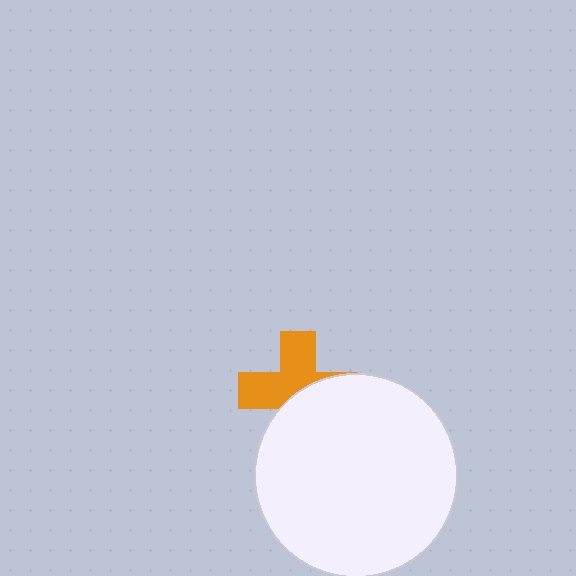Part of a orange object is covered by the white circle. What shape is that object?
It is a cross.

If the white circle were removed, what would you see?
You would see the complete orange cross.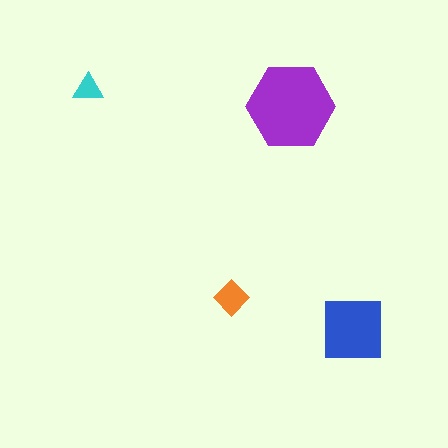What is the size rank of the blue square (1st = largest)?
2nd.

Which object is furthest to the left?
The cyan triangle is leftmost.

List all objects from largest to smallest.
The purple hexagon, the blue square, the orange diamond, the cyan triangle.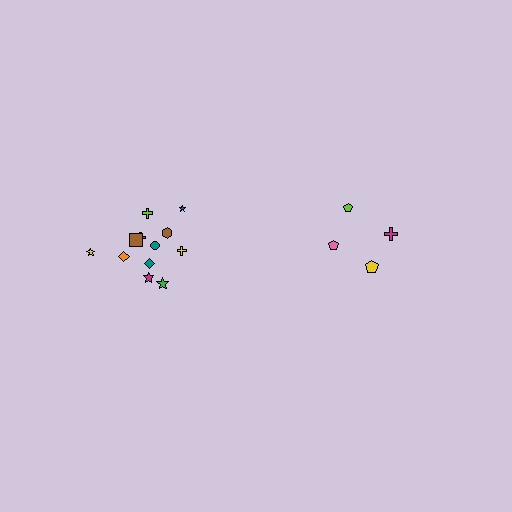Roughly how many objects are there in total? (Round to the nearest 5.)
Roughly 15 objects in total.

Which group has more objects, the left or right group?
The left group.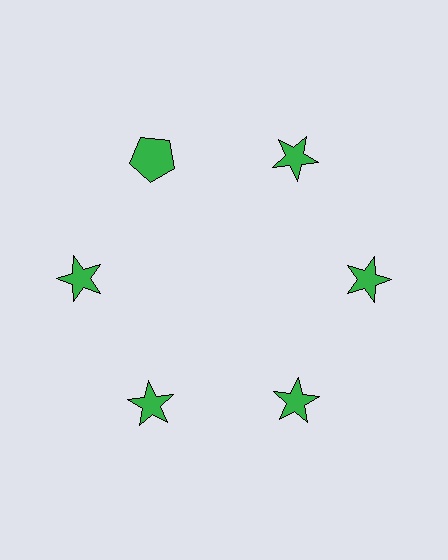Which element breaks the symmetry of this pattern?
The green pentagon at roughly the 11 o'clock position breaks the symmetry. All other shapes are green stars.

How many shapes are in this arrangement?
There are 6 shapes arranged in a ring pattern.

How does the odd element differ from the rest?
It has a different shape: pentagon instead of star.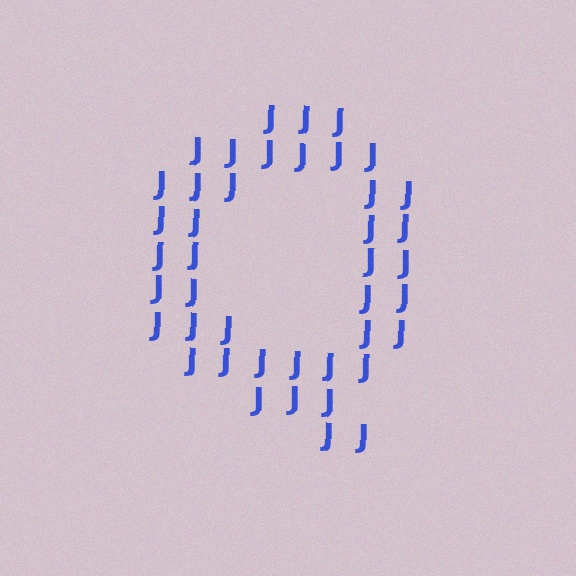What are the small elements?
The small elements are letter J's.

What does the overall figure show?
The overall figure shows the letter Q.